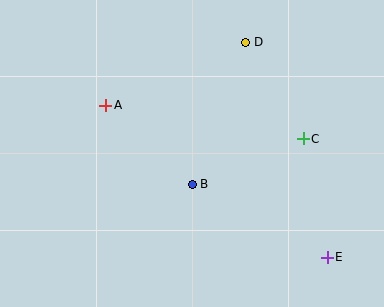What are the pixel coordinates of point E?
Point E is at (327, 257).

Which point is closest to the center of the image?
Point B at (192, 184) is closest to the center.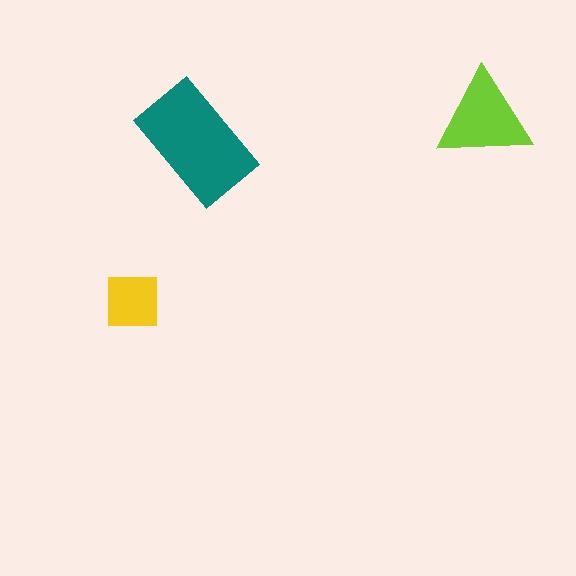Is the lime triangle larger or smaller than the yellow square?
Larger.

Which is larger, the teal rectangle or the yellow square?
The teal rectangle.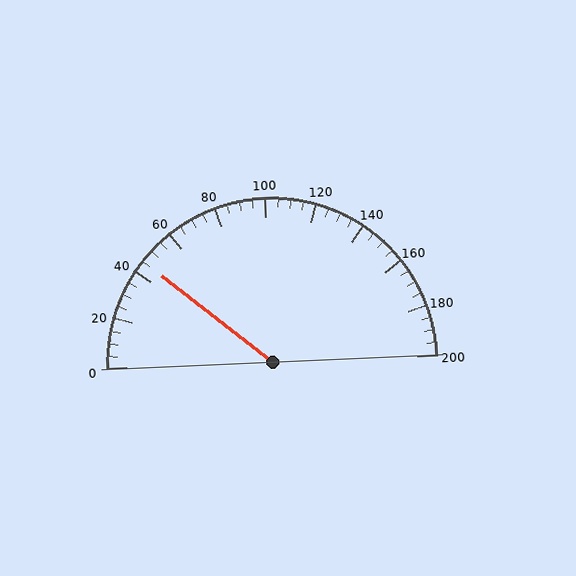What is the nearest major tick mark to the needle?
The nearest major tick mark is 40.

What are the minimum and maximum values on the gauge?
The gauge ranges from 0 to 200.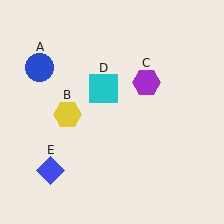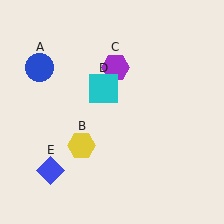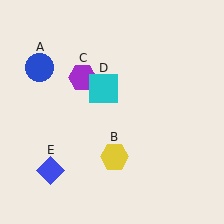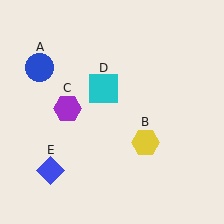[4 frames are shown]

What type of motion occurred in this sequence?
The yellow hexagon (object B), purple hexagon (object C) rotated counterclockwise around the center of the scene.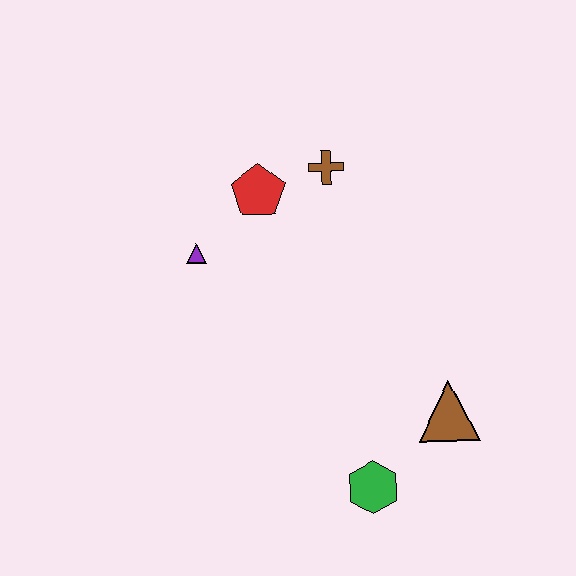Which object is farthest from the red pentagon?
The green hexagon is farthest from the red pentagon.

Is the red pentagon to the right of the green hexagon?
No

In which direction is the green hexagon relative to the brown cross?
The green hexagon is below the brown cross.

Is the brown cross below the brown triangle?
No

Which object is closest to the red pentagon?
The brown cross is closest to the red pentagon.